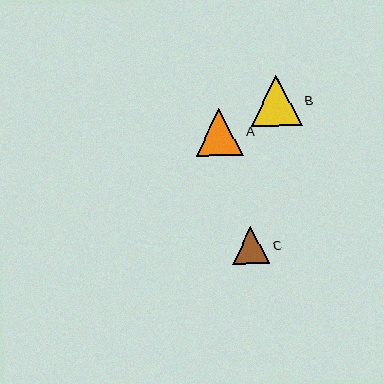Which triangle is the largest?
Triangle B is the largest with a size of approximately 51 pixels.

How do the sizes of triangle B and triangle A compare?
Triangle B and triangle A are approximately the same size.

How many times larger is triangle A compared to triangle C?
Triangle A is approximately 1.3 times the size of triangle C.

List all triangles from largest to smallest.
From largest to smallest: B, A, C.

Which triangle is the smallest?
Triangle C is the smallest with a size of approximately 37 pixels.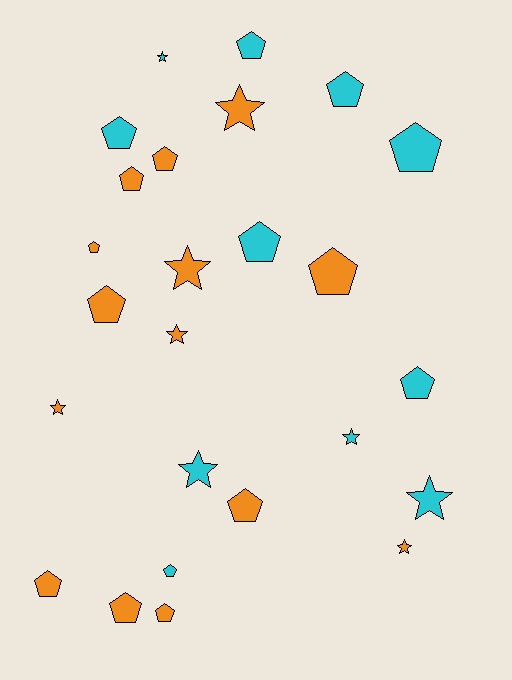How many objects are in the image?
There are 25 objects.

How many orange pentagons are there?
There are 9 orange pentagons.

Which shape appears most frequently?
Pentagon, with 16 objects.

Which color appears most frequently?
Orange, with 14 objects.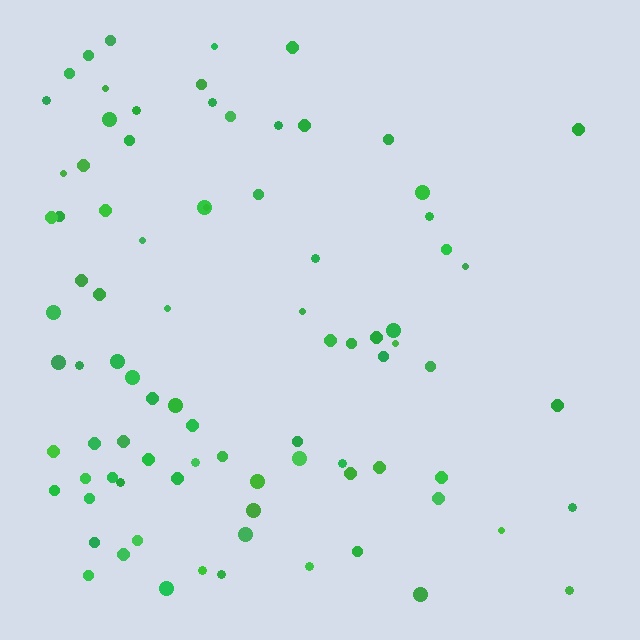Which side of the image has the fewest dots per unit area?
The right.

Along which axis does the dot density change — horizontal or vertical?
Horizontal.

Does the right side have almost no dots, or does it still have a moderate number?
Still a moderate number, just noticeably fewer than the left.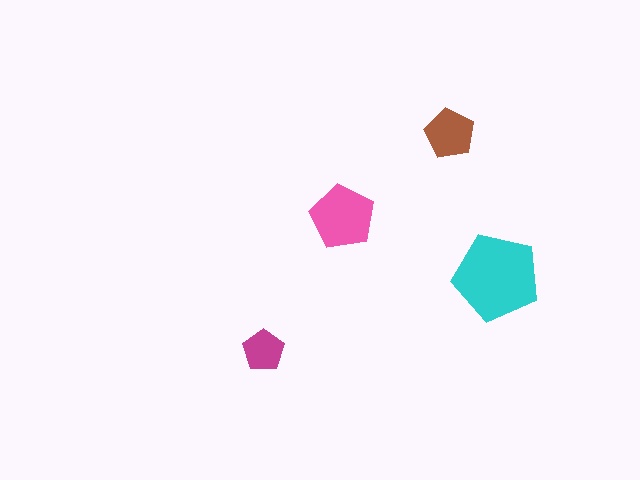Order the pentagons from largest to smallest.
the cyan one, the pink one, the brown one, the magenta one.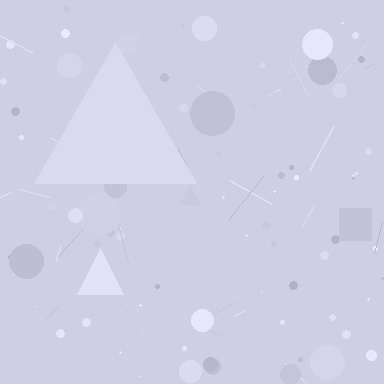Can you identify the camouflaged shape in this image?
The camouflaged shape is a triangle.